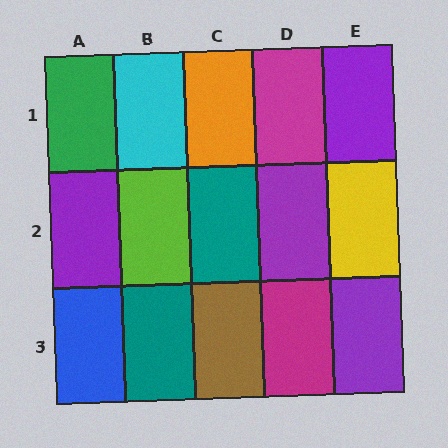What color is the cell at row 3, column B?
Teal.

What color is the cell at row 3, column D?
Magenta.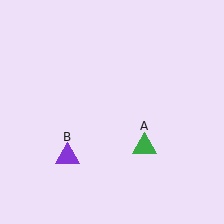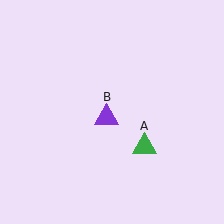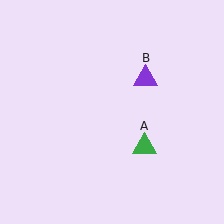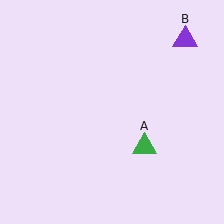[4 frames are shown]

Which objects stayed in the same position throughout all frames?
Green triangle (object A) remained stationary.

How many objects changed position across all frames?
1 object changed position: purple triangle (object B).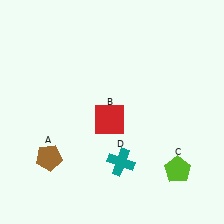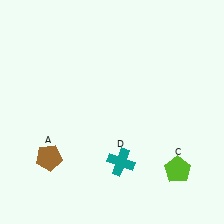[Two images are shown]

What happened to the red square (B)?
The red square (B) was removed in Image 2. It was in the bottom-left area of Image 1.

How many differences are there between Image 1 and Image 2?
There is 1 difference between the two images.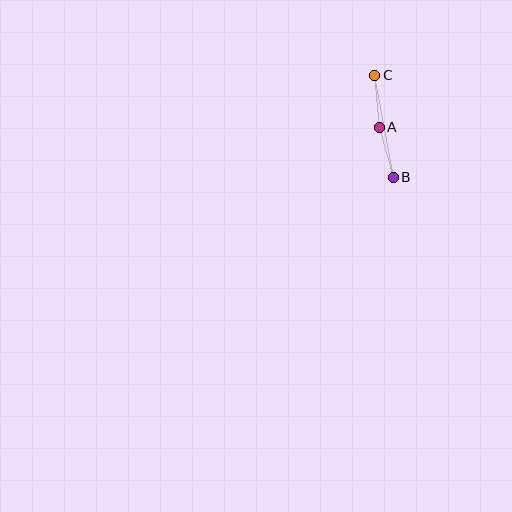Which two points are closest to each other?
Points A and B are closest to each other.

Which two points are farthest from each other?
Points B and C are farthest from each other.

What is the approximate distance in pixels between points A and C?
The distance between A and C is approximately 52 pixels.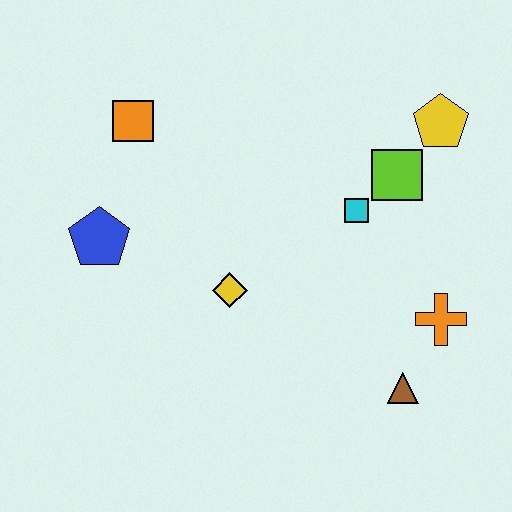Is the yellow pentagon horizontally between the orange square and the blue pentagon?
No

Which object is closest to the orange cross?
The brown triangle is closest to the orange cross.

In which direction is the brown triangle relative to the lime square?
The brown triangle is below the lime square.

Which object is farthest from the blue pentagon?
The yellow pentagon is farthest from the blue pentagon.